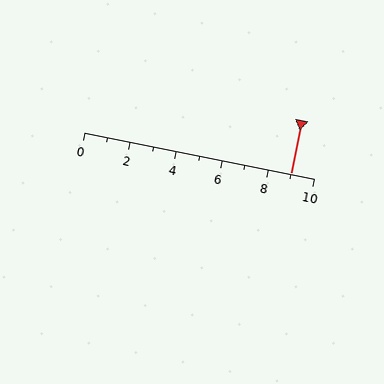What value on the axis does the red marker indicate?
The marker indicates approximately 9.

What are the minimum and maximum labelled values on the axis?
The axis runs from 0 to 10.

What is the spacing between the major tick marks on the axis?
The major ticks are spaced 2 apart.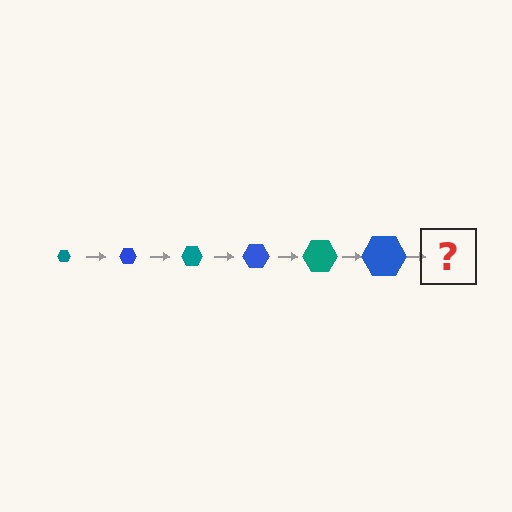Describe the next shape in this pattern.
It should be a teal hexagon, larger than the previous one.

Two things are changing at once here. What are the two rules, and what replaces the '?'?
The two rules are that the hexagon grows larger each step and the color cycles through teal and blue. The '?' should be a teal hexagon, larger than the previous one.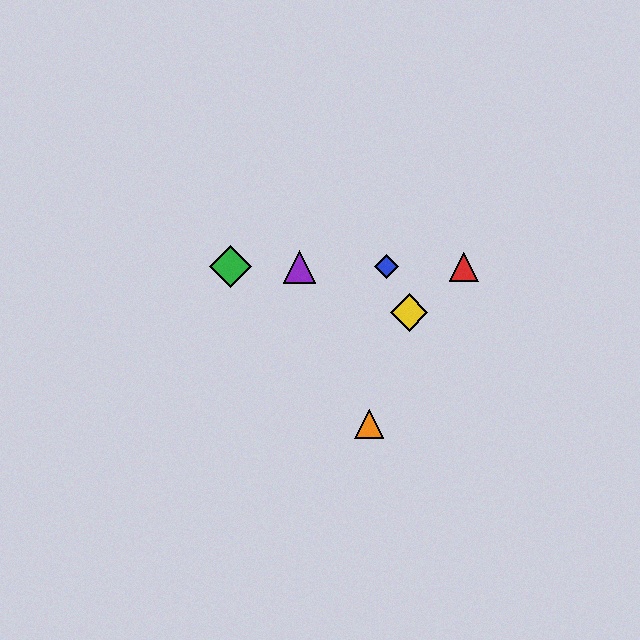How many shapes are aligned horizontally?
4 shapes (the red triangle, the blue diamond, the green diamond, the purple triangle) are aligned horizontally.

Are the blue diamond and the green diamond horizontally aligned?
Yes, both are at y≈267.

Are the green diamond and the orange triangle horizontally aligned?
No, the green diamond is at y≈267 and the orange triangle is at y≈424.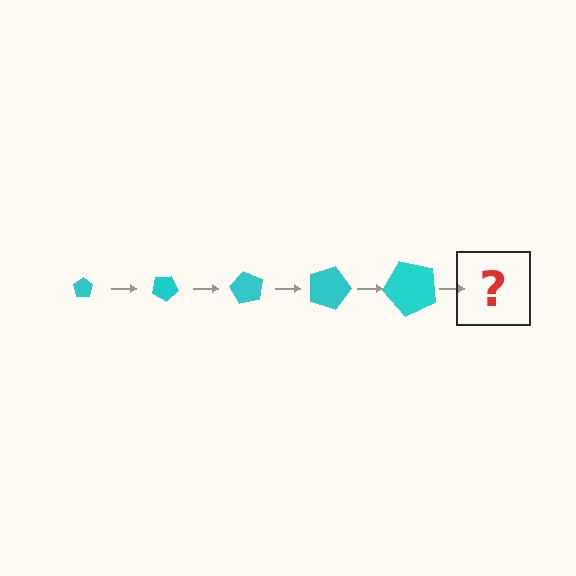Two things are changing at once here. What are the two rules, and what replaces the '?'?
The two rules are that the pentagon grows larger each step and it rotates 30 degrees each step. The '?' should be a pentagon, larger than the previous one and rotated 150 degrees from the start.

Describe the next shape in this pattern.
It should be a pentagon, larger than the previous one and rotated 150 degrees from the start.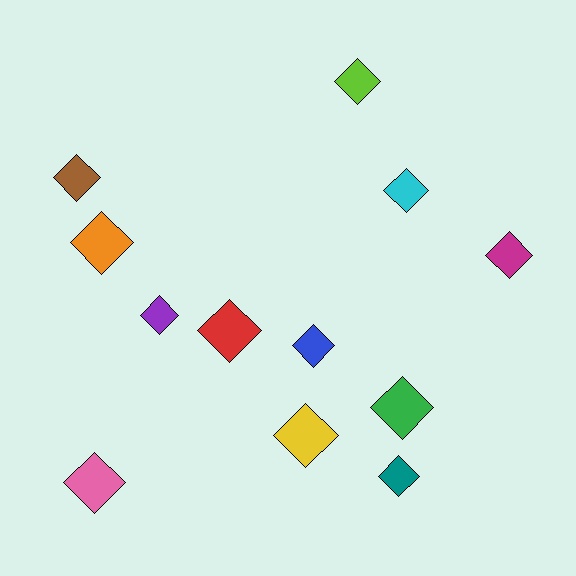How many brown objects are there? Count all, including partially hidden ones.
There is 1 brown object.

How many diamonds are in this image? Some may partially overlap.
There are 12 diamonds.